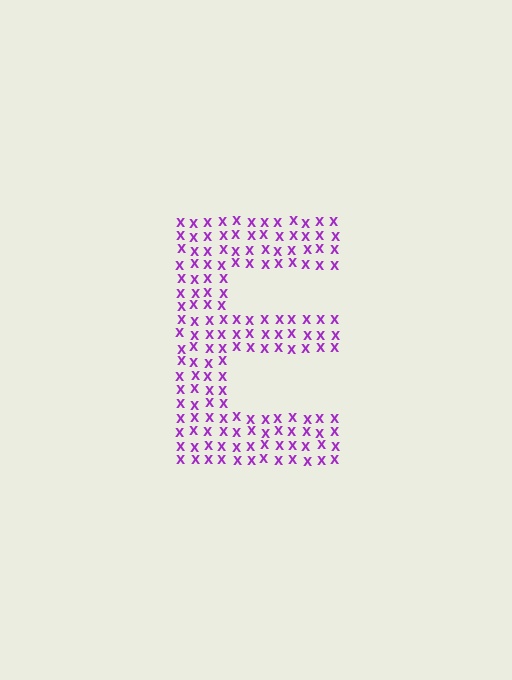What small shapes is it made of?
It is made of small letter X's.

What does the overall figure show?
The overall figure shows the letter E.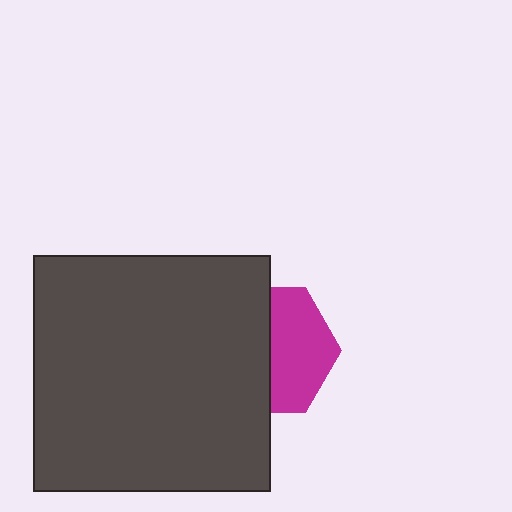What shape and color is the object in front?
The object in front is a dark gray square.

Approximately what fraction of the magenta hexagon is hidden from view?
Roughly 52% of the magenta hexagon is hidden behind the dark gray square.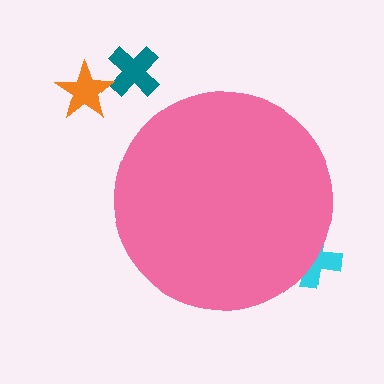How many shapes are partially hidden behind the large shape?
1 shape is partially hidden.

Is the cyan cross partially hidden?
Yes, the cyan cross is partially hidden behind the pink circle.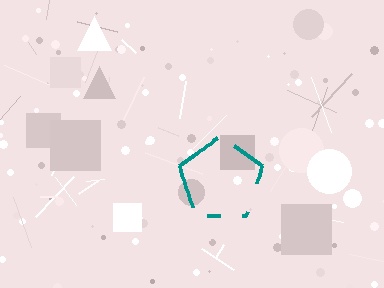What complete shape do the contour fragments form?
The contour fragments form a pentagon.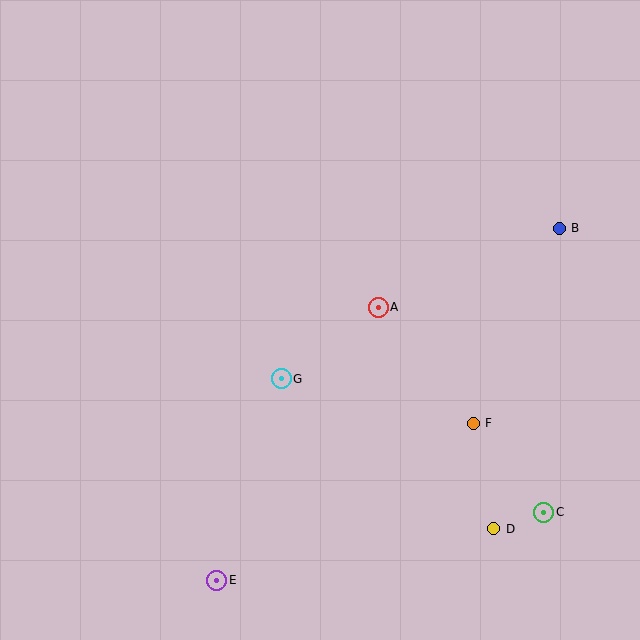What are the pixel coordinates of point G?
Point G is at (281, 379).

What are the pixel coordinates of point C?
Point C is at (544, 512).